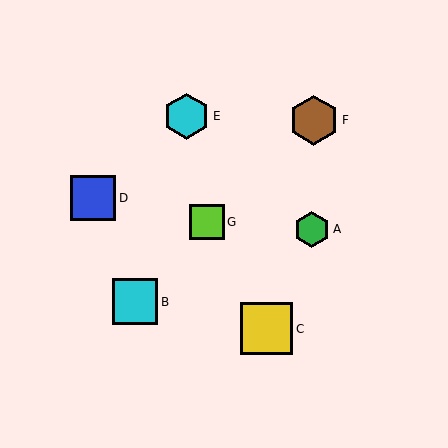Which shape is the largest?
The yellow square (labeled C) is the largest.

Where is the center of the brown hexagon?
The center of the brown hexagon is at (314, 120).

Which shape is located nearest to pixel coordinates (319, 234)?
The green hexagon (labeled A) at (312, 229) is nearest to that location.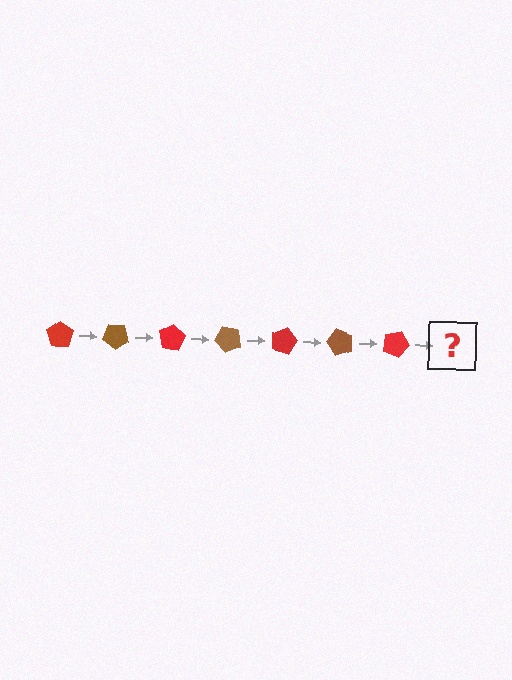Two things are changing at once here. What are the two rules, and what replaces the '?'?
The two rules are that it rotates 40 degrees each step and the color cycles through red and brown. The '?' should be a brown pentagon, rotated 280 degrees from the start.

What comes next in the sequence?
The next element should be a brown pentagon, rotated 280 degrees from the start.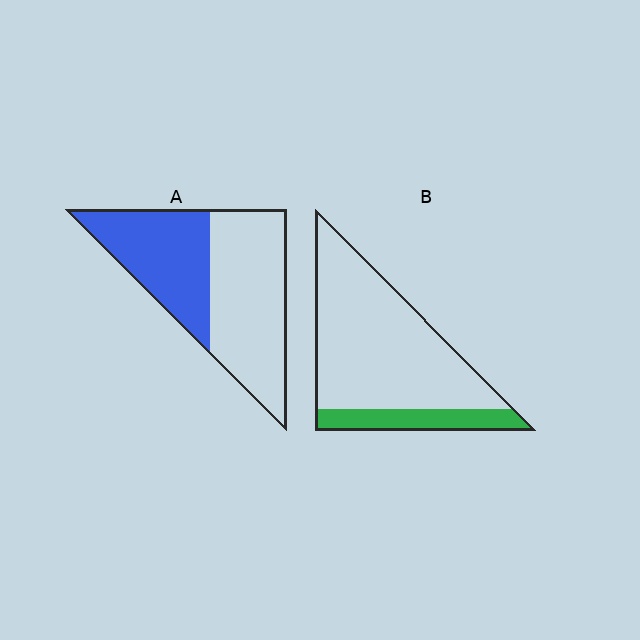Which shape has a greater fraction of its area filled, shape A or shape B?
Shape A.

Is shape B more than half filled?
No.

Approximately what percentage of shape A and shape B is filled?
A is approximately 45% and B is approximately 20%.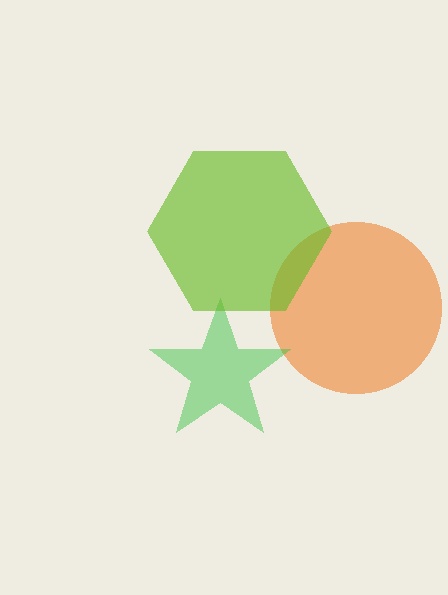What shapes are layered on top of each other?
The layered shapes are: an orange circle, a green star, a lime hexagon.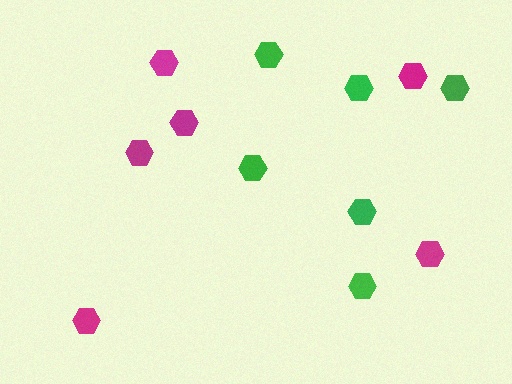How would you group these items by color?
There are 2 groups: one group of green hexagons (6) and one group of magenta hexagons (6).